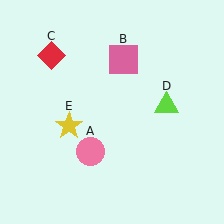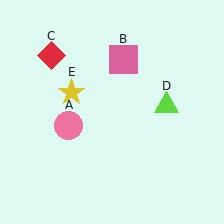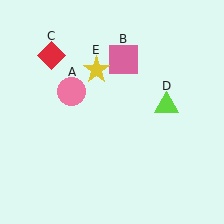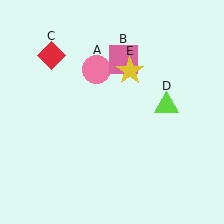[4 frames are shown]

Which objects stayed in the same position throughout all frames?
Pink square (object B) and red diamond (object C) and lime triangle (object D) remained stationary.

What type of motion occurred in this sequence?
The pink circle (object A), yellow star (object E) rotated clockwise around the center of the scene.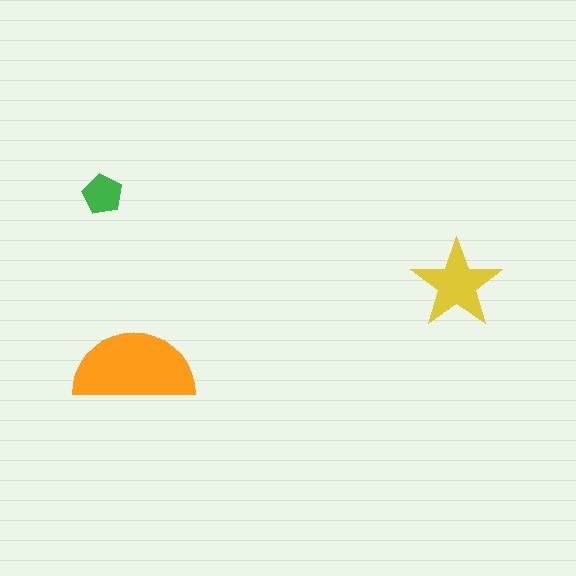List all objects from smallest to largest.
The green pentagon, the yellow star, the orange semicircle.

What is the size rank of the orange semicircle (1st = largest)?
1st.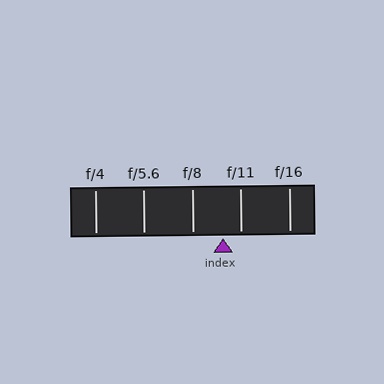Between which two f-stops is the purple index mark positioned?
The index mark is between f/8 and f/11.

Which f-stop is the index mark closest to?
The index mark is closest to f/11.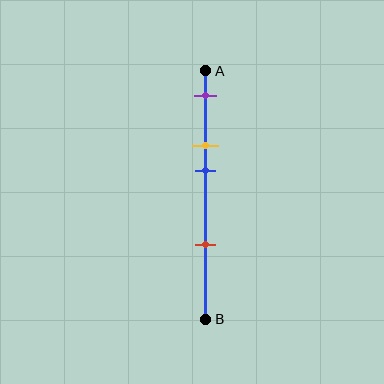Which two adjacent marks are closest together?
The yellow and blue marks are the closest adjacent pair.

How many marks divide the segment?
There are 4 marks dividing the segment.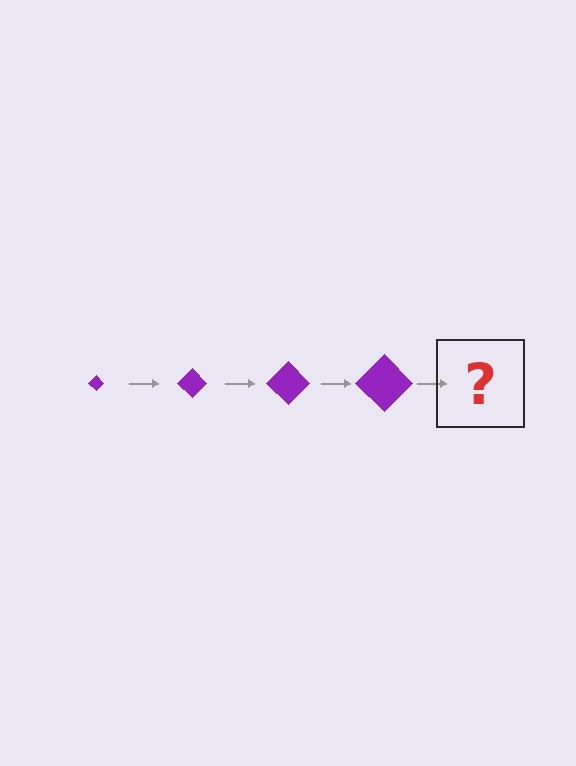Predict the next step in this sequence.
The next step is a purple diamond, larger than the previous one.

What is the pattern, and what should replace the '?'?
The pattern is that the diamond gets progressively larger each step. The '?' should be a purple diamond, larger than the previous one.